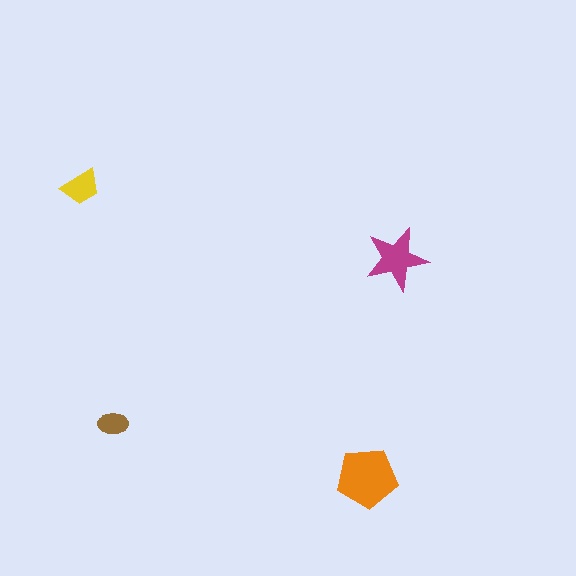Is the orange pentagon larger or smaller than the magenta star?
Larger.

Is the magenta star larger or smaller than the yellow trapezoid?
Larger.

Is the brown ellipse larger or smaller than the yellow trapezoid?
Smaller.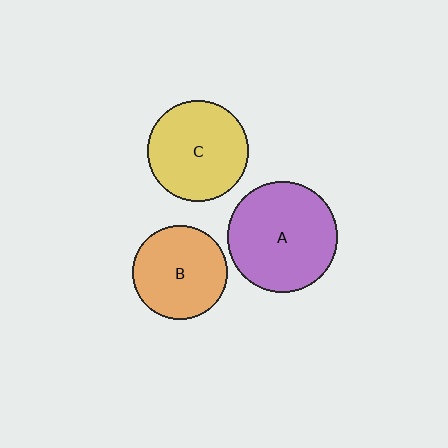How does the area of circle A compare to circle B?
Approximately 1.4 times.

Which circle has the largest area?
Circle A (purple).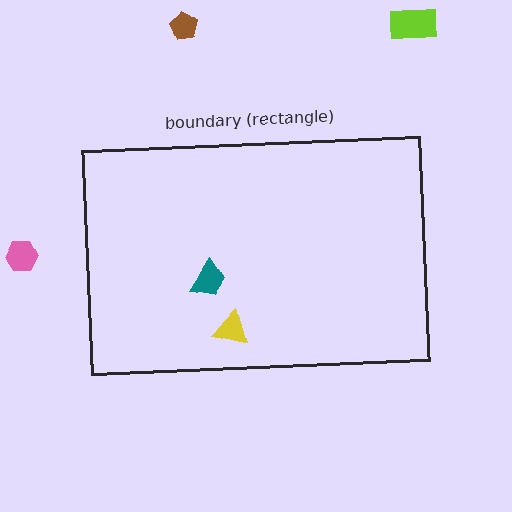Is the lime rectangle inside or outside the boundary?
Outside.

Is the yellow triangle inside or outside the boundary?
Inside.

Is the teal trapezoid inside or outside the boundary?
Inside.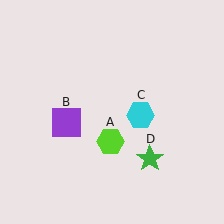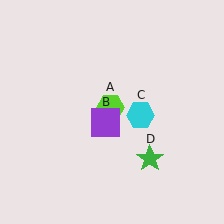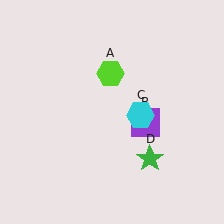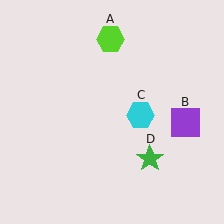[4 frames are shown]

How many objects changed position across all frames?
2 objects changed position: lime hexagon (object A), purple square (object B).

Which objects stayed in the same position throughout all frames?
Cyan hexagon (object C) and green star (object D) remained stationary.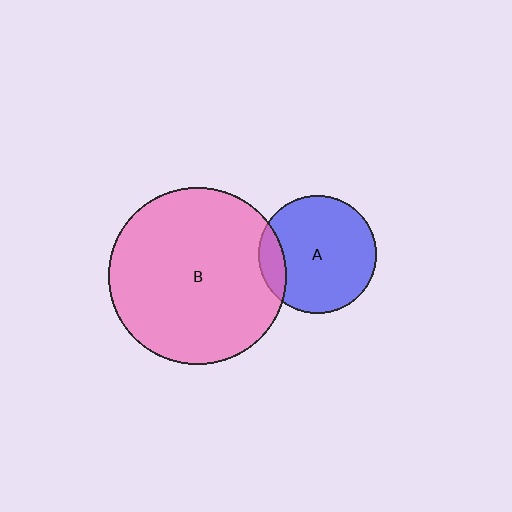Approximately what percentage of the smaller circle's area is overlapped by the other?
Approximately 15%.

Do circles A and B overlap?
Yes.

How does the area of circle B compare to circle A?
Approximately 2.3 times.